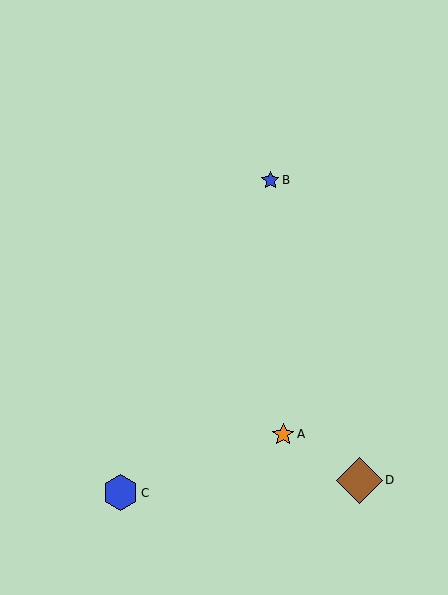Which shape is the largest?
The brown diamond (labeled D) is the largest.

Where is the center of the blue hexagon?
The center of the blue hexagon is at (120, 493).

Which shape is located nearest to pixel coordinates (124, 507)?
The blue hexagon (labeled C) at (120, 493) is nearest to that location.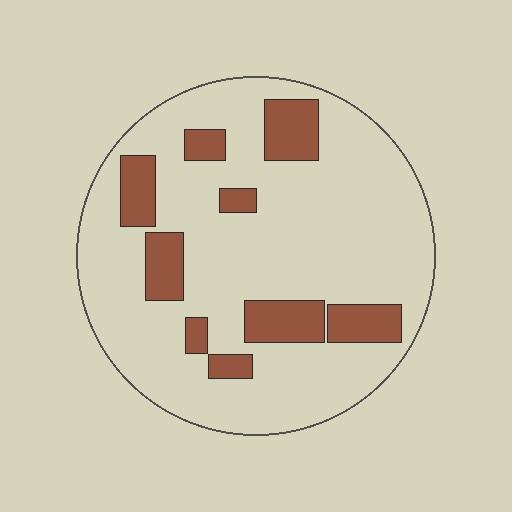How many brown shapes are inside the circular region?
9.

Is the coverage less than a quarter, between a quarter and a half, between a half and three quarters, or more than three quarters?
Less than a quarter.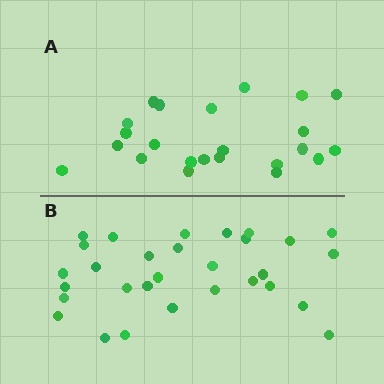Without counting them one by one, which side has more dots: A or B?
Region B (the bottom region) has more dots.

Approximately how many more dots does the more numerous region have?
Region B has roughly 8 or so more dots than region A.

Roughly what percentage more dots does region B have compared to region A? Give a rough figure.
About 30% more.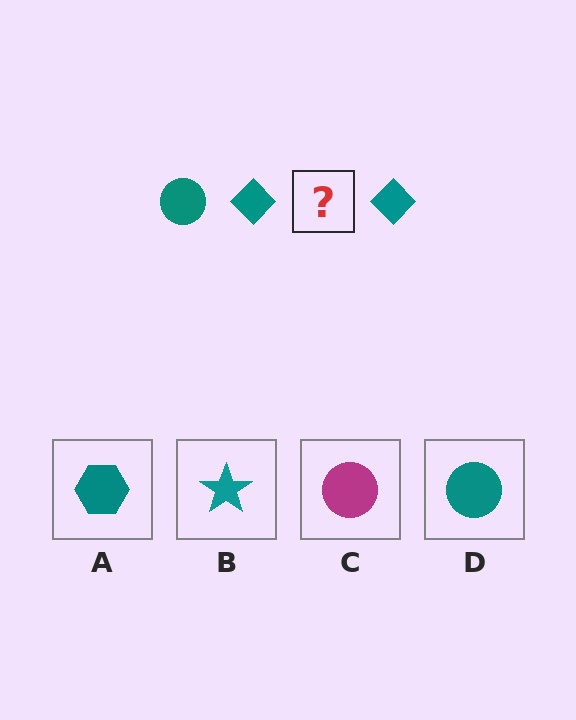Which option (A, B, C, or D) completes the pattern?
D.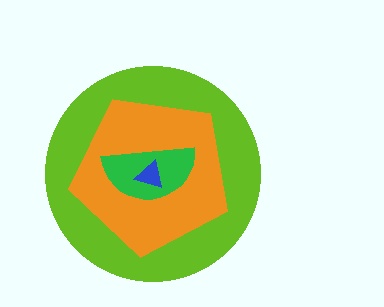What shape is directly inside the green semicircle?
The blue triangle.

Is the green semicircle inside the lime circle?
Yes.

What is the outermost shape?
The lime circle.